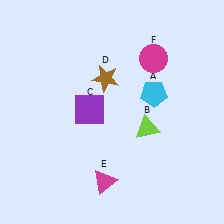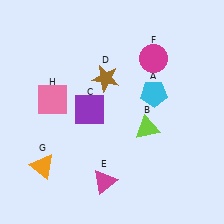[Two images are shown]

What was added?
An orange triangle (G), a pink square (H) were added in Image 2.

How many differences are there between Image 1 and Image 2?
There are 2 differences between the two images.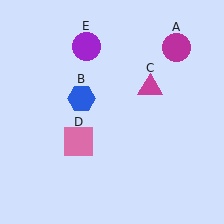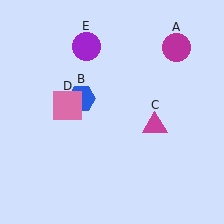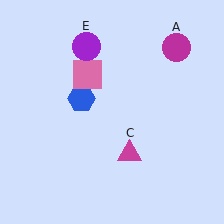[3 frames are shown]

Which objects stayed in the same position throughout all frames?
Magenta circle (object A) and blue hexagon (object B) and purple circle (object E) remained stationary.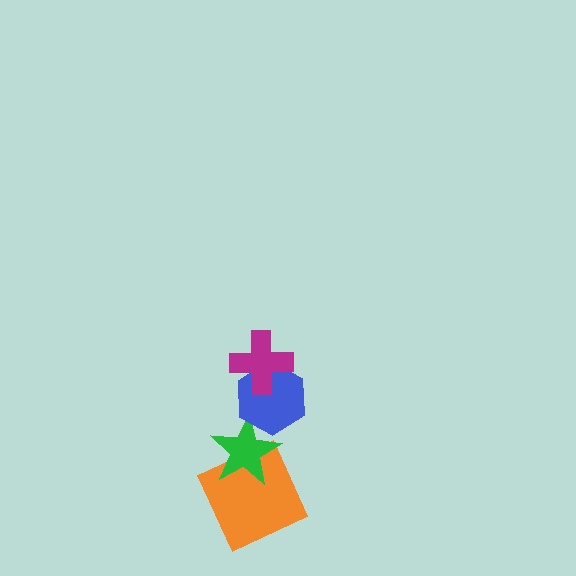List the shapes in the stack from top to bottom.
From top to bottom: the magenta cross, the blue hexagon, the green star, the orange square.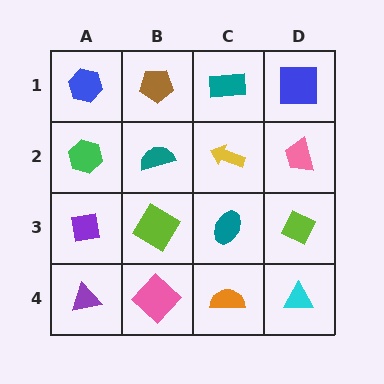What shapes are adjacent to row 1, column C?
A yellow arrow (row 2, column C), a brown pentagon (row 1, column B), a blue square (row 1, column D).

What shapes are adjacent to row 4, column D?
A lime diamond (row 3, column D), an orange semicircle (row 4, column C).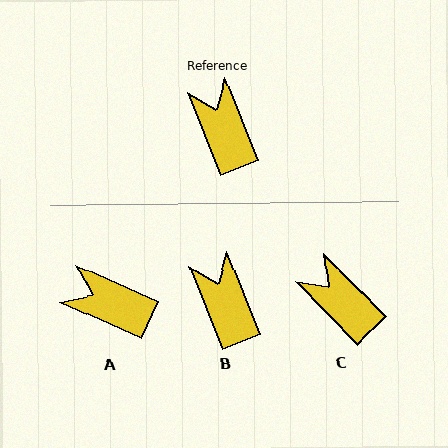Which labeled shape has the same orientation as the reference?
B.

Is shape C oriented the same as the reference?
No, it is off by about 23 degrees.